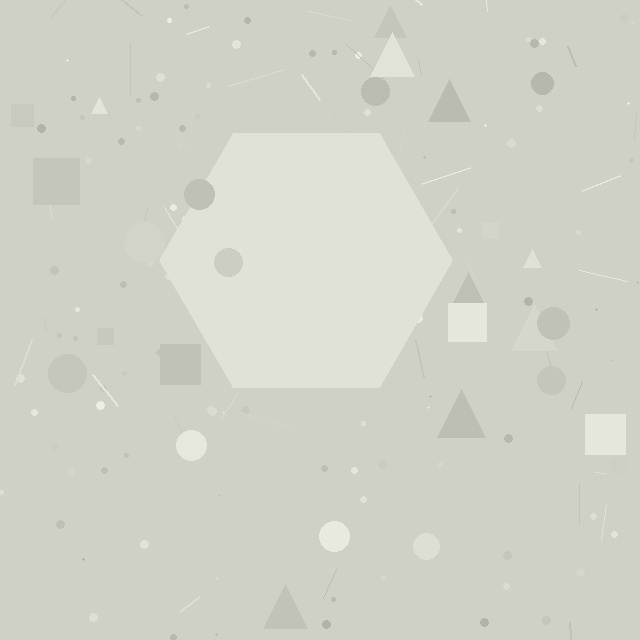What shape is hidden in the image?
A hexagon is hidden in the image.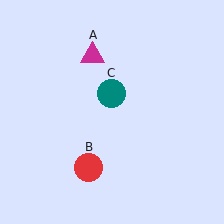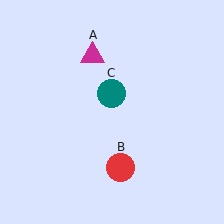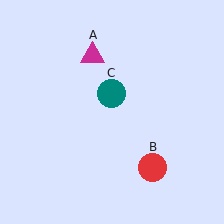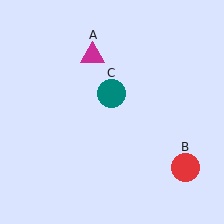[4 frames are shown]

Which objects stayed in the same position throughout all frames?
Magenta triangle (object A) and teal circle (object C) remained stationary.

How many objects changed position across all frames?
1 object changed position: red circle (object B).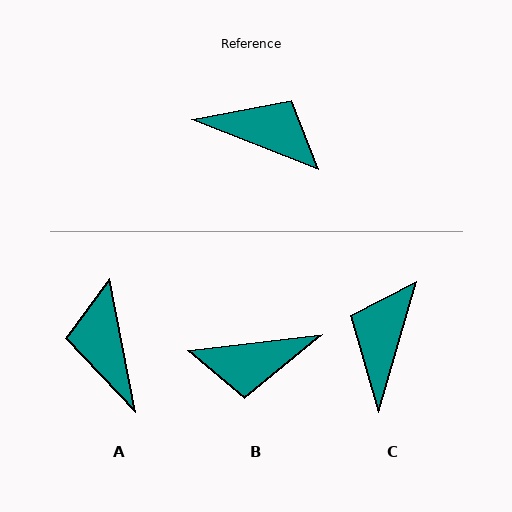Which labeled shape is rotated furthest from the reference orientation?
B, about 152 degrees away.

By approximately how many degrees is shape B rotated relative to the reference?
Approximately 152 degrees clockwise.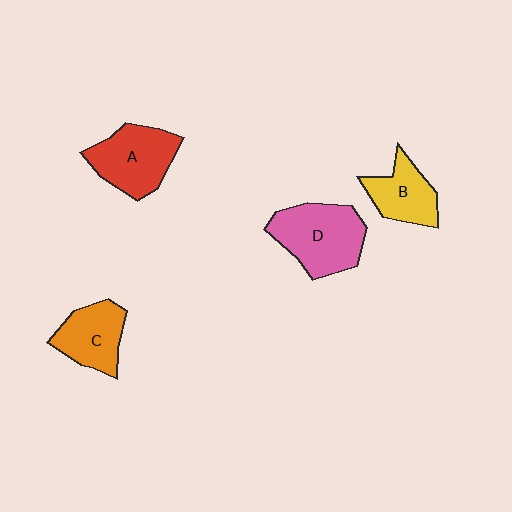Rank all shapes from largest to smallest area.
From largest to smallest: D (pink), A (red), C (orange), B (yellow).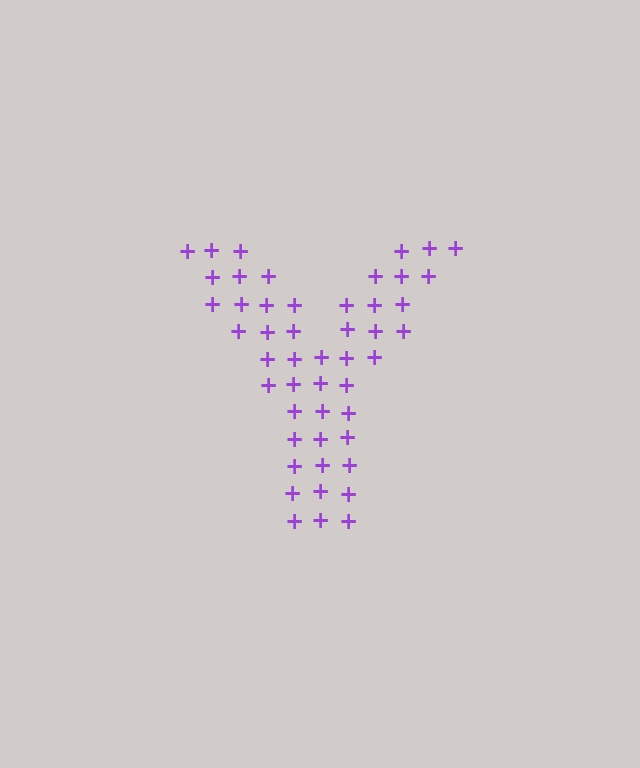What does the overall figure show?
The overall figure shows the letter Y.